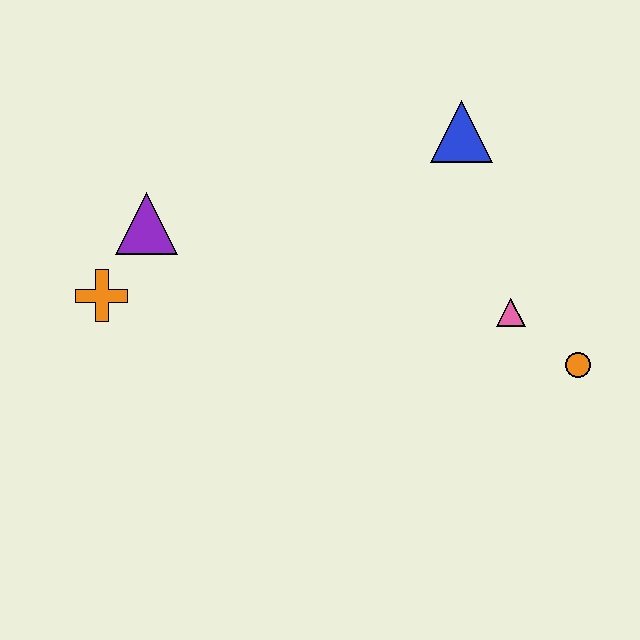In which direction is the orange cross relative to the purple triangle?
The orange cross is below the purple triangle.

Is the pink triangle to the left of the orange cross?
No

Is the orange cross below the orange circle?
No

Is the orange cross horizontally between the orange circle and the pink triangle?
No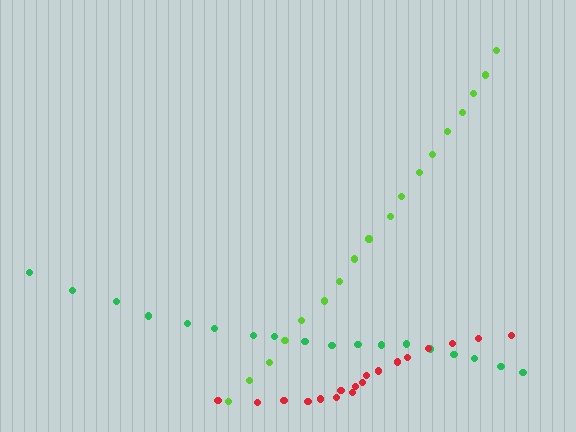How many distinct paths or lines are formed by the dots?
There are 3 distinct paths.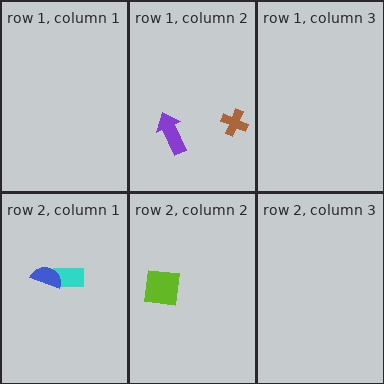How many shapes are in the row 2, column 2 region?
1.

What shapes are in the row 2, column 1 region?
The cyan rectangle, the blue semicircle.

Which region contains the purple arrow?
The row 1, column 2 region.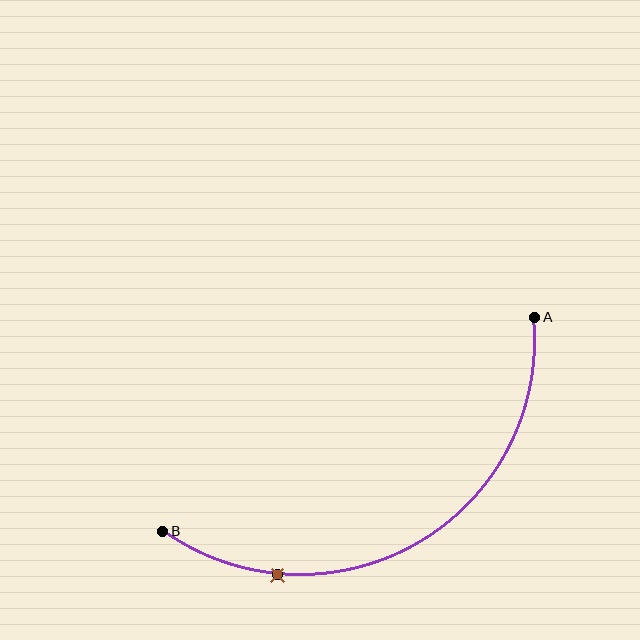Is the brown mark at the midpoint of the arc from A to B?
No. The brown mark lies on the arc but is closer to endpoint B. The arc midpoint would be at the point on the curve equidistant along the arc from both A and B.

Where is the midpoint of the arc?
The arc midpoint is the point on the curve farthest from the straight line joining A and B. It sits below that line.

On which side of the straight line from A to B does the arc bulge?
The arc bulges below the straight line connecting A and B.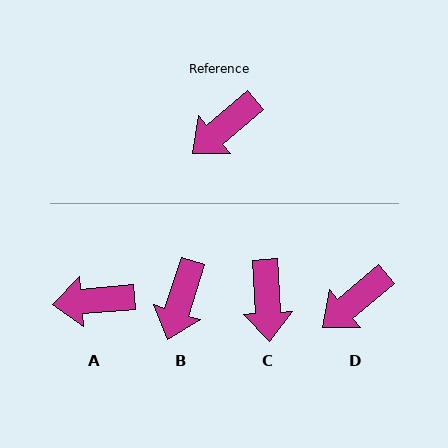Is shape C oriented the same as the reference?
No, it is off by about 53 degrees.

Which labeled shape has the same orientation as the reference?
D.